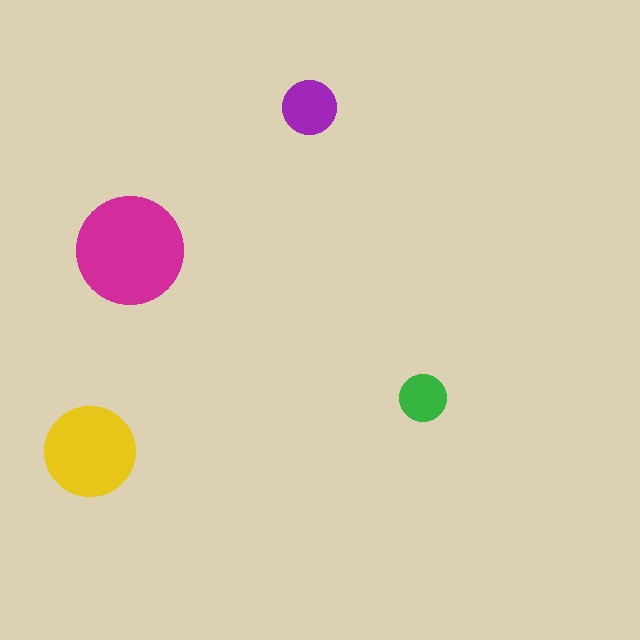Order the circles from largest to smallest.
the magenta one, the yellow one, the purple one, the green one.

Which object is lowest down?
The yellow circle is bottommost.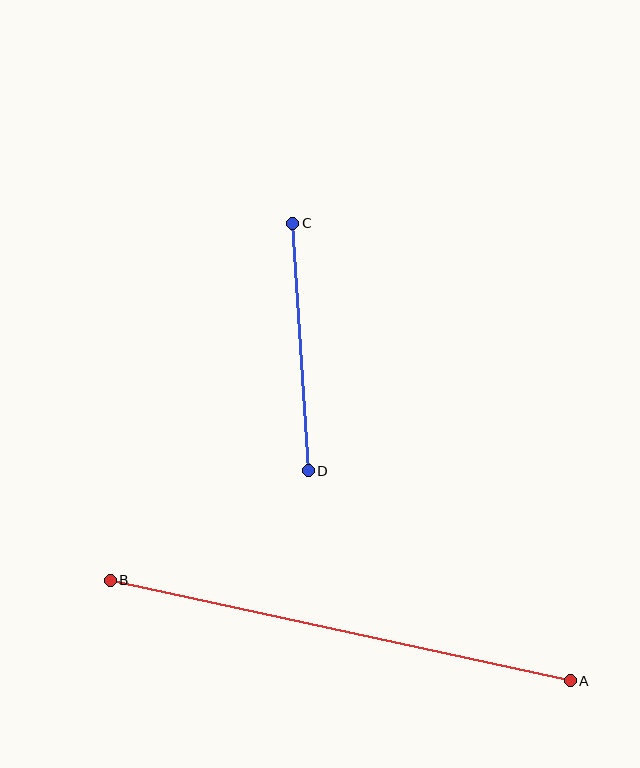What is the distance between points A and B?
The distance is approximately 471 pixels.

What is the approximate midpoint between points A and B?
The midpoint is at approximately (340, 631) pixels.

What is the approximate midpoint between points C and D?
The midpoint is at approximately (300, 347) pixels.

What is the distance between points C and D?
The distance is approximately 248 pixels.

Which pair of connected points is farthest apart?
Points A and B are farthest apart.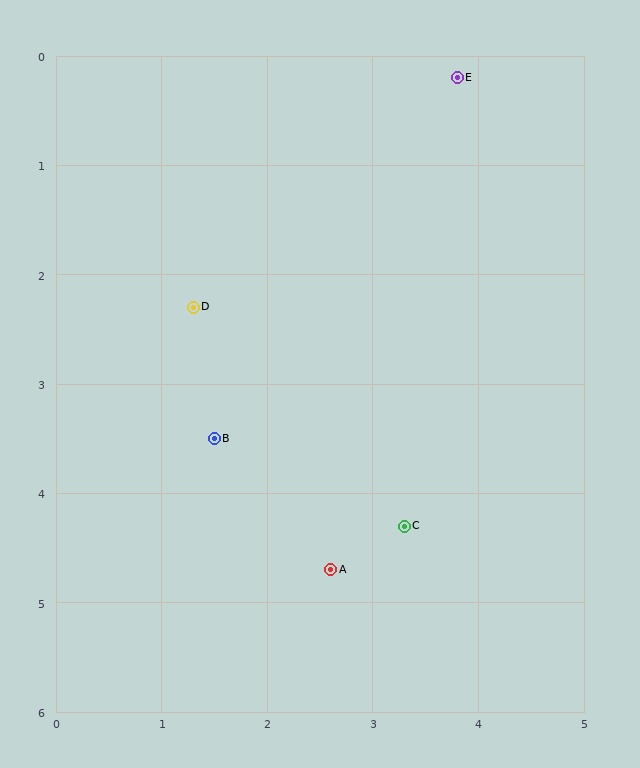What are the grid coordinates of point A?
Point A is at approximately (2.6, 4.7).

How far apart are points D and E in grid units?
Points D and E are about 3.3 grid units apart.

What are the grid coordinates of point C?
Point C is at approximately (3.3, 4.3).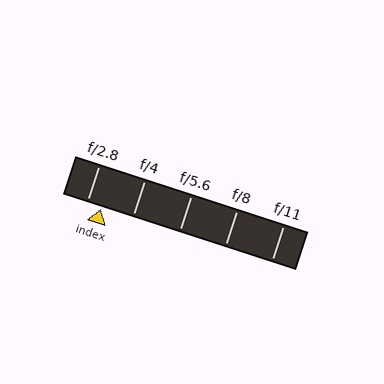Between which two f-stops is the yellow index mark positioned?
The index mark is between f/2.8 and f/4.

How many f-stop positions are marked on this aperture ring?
There are 5 f-stop positions marked.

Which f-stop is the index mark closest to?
The index mark is closest to f/2.8.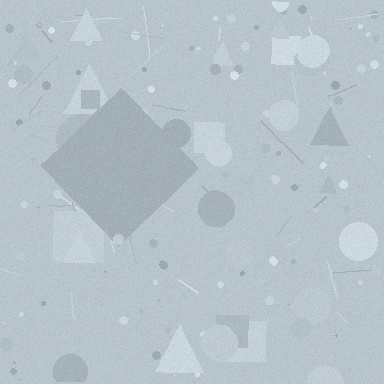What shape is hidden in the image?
A diamond is hidden in the image.